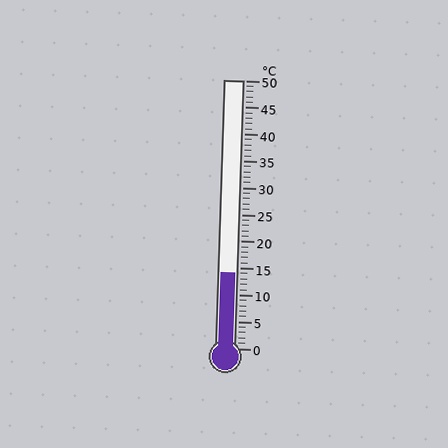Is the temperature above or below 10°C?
The temperature is above 10°C.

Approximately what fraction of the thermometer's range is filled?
The thermometer is filled to approximately 30% of its range.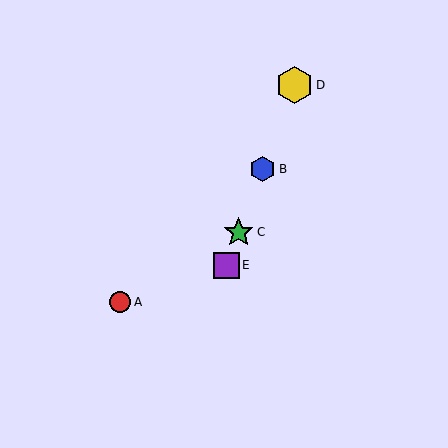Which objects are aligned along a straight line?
Objects B, C, D, E are aligned along a straight line.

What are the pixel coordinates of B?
Object B is at (263, 169).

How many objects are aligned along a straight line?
4 objects (B, C, D, E) are aligned along a straight line.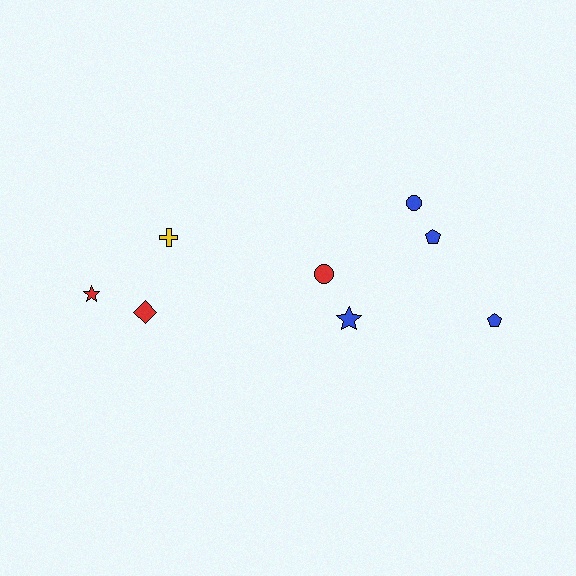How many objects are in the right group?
There are 5 objects.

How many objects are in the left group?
There are 3 objects.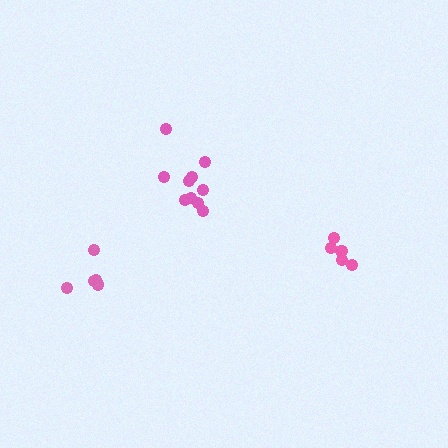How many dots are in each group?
Group 1: 5 dots, Group 2: 10 dots, Group 3: 5 dots (20 total).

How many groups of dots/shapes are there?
There are 3 groups.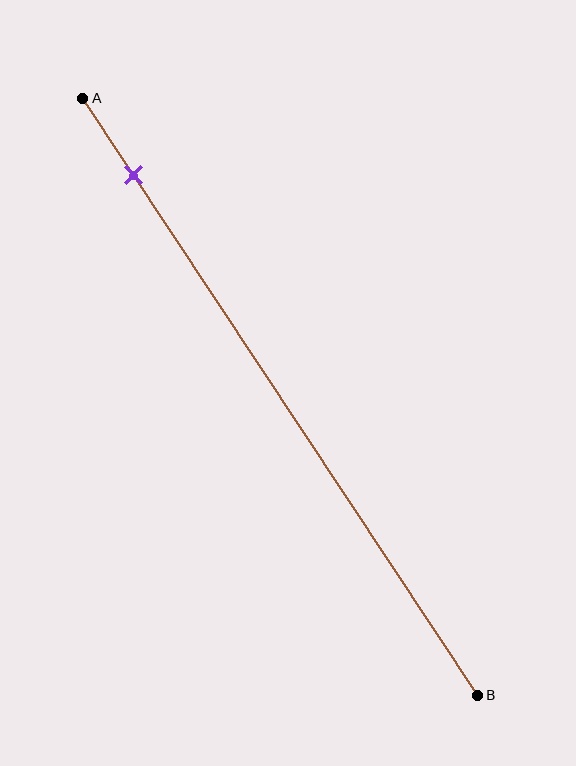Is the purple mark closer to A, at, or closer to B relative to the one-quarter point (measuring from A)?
The purple mark is closer to point A than the one-quarter point of segment AB.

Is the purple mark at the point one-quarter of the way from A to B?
No, the mark is at about 15% from A, not at the 25% one-quarter point.